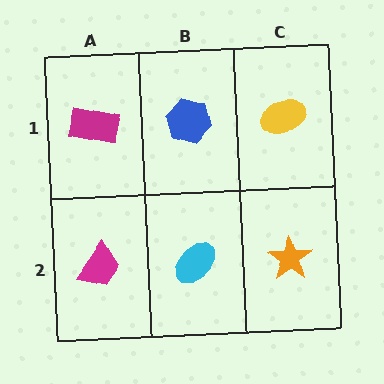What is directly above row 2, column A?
A magenta rectangle.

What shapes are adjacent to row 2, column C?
A yellow ellipse (row 1, column C), a cyan ellipse (row 2, column B).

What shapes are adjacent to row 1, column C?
An orange star (row 2, column C), a blue hexagon (row 1, column B).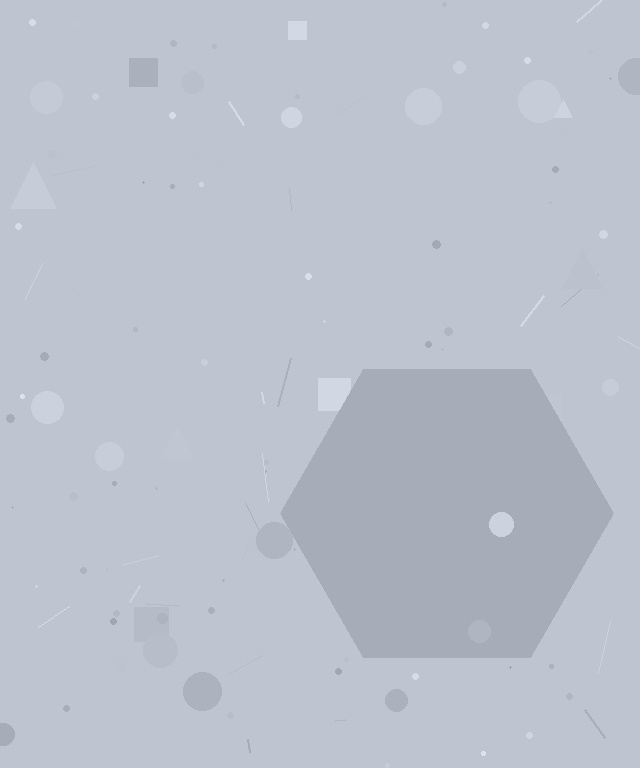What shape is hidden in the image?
A hexagon is hidden in the image.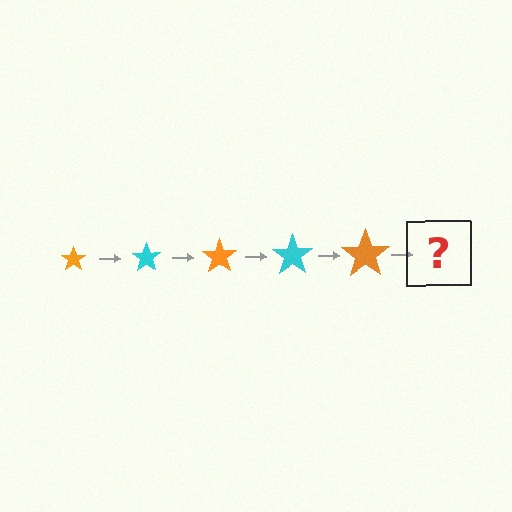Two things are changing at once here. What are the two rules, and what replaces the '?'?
The two rules are that the star grows larger each step and the color cycles through orange and cyan. The '?' should be a cyan star, larger than the previous one.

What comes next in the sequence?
The next element should be a cyan star, larger than the previous one.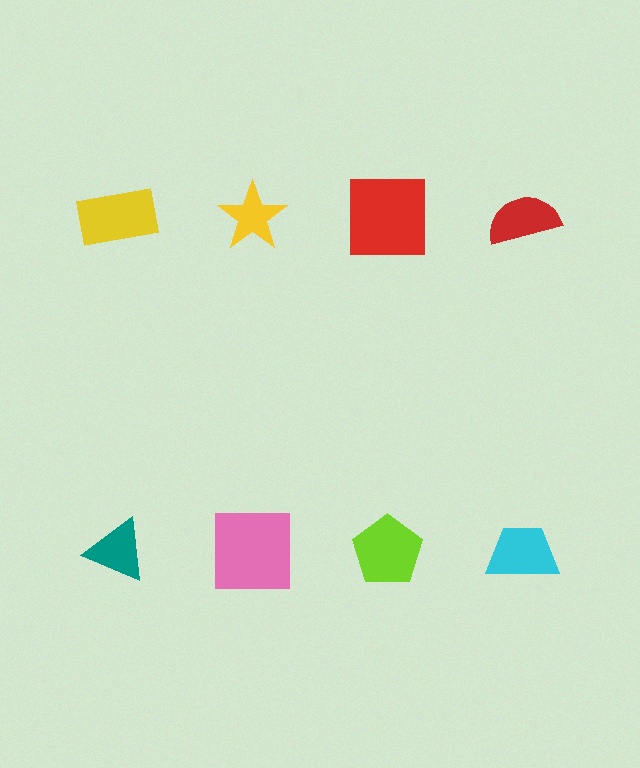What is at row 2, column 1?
A teal triangle.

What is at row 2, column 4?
A cyan trapezoid.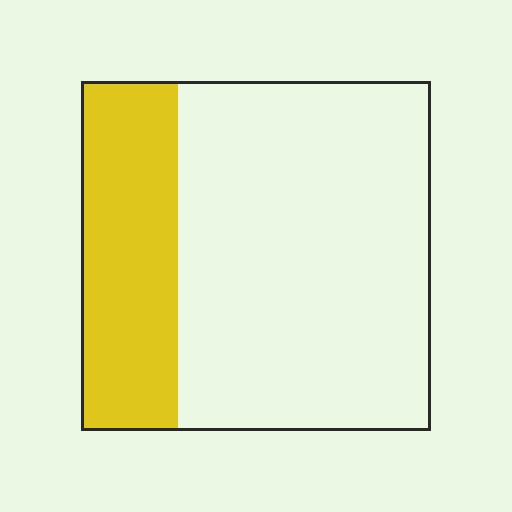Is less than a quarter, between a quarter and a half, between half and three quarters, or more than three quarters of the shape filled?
Between a quarter and a half.